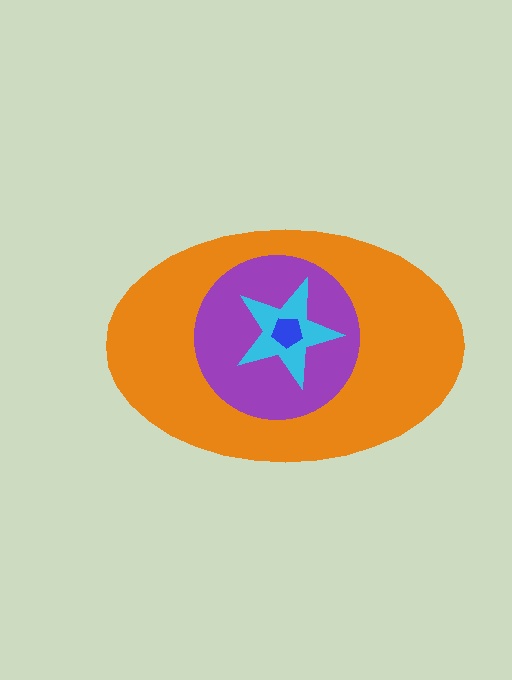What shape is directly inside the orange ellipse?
The purple circle.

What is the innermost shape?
The blue pentagon.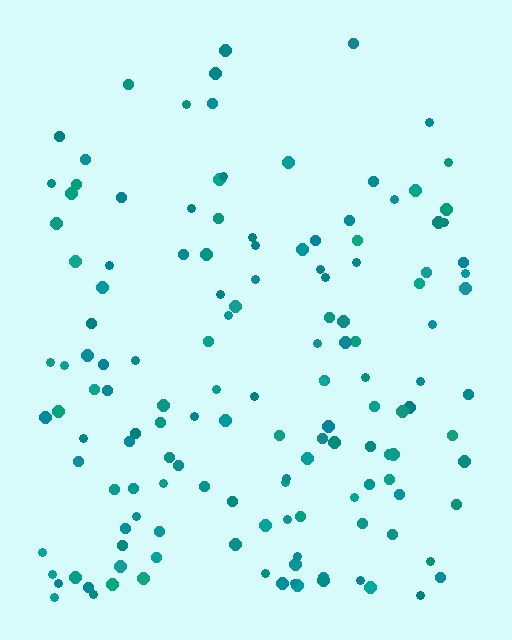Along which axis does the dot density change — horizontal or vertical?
Vertical.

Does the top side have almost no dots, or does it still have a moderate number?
Still a moderate number, just noticeably fewer than the bottom.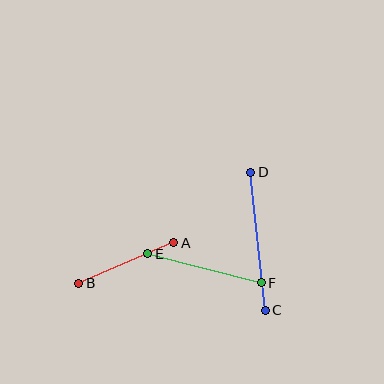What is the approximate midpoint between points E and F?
The midpoint is at approximately (204, 268) pixels.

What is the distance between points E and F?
The distance is approximately 117 pixels.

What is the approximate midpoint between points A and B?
The midpoint is at approximately (126, 263) pixels.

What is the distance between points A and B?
The distance is approximately 103 pixels.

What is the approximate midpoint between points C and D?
The midpoint is at approximately (258, 241) pixels.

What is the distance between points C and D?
The distance is approximately 138 pixels.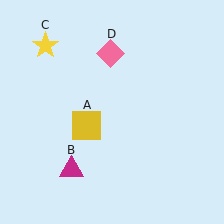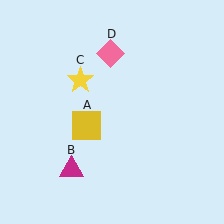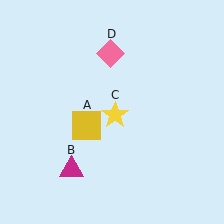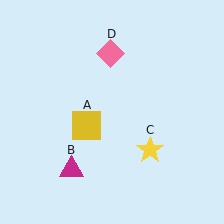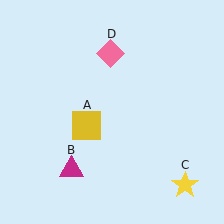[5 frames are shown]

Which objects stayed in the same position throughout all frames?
Yellow square (object A) and magenta triangle (object B) and pink diamond (object D) remained stationary.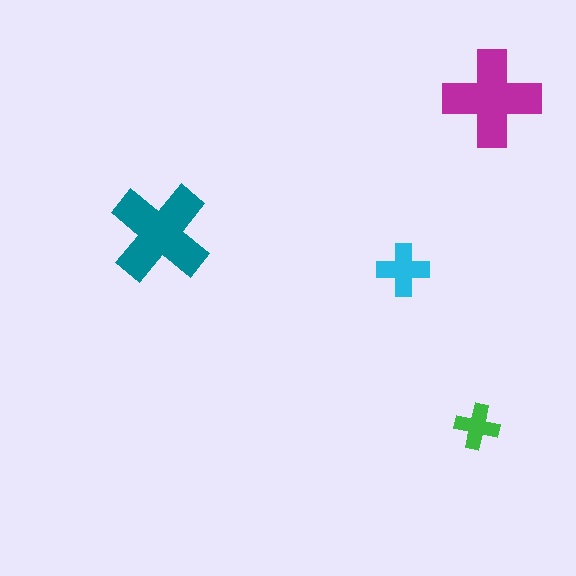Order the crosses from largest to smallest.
the teal one, the magenta one, the cyan one, the green one.